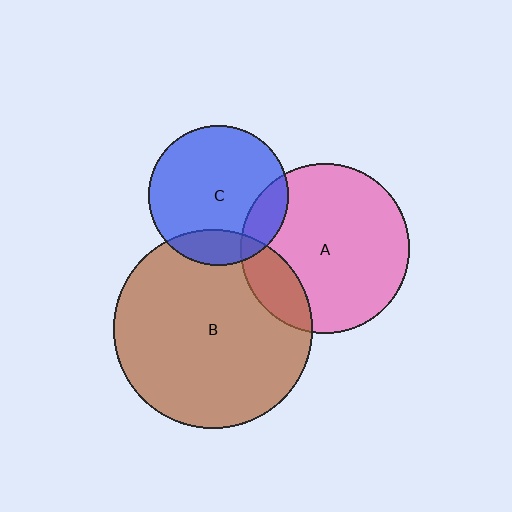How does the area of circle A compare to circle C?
Approximately 1.5 times.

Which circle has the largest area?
Circle B (brown).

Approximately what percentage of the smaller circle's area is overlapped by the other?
Approximately 15%.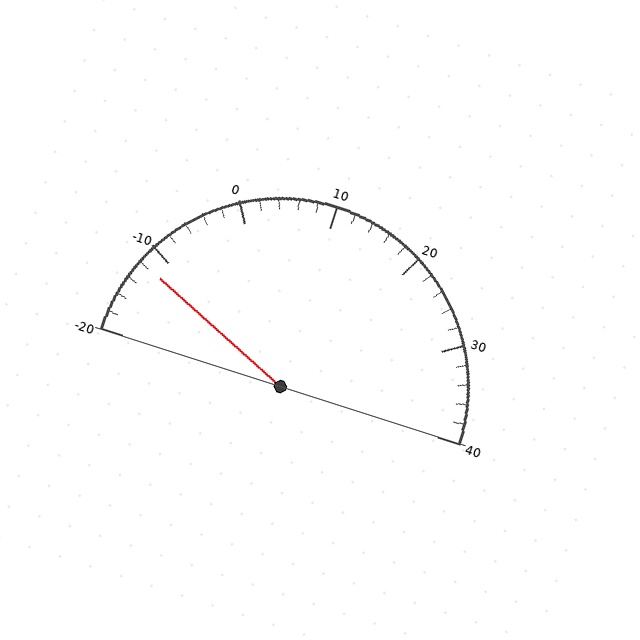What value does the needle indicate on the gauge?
The needle indicates approximately -12.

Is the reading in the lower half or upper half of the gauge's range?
The reading is in the lower half of the range (-20 to 40).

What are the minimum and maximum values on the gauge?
The gauge ranges from -20 to 40.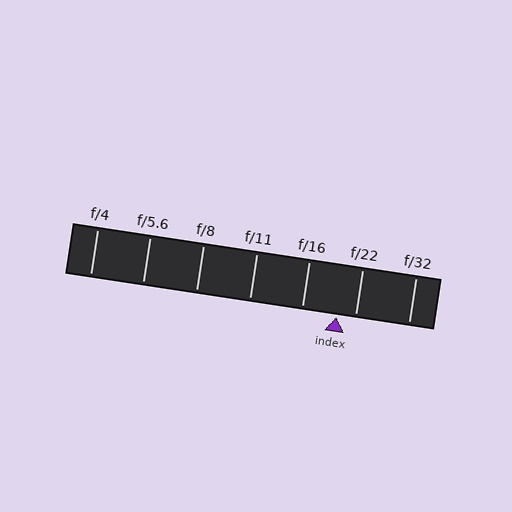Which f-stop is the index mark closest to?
The index mark is closest to f/22.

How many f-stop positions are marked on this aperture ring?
There are 7 f-stop positions marked.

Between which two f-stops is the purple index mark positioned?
The index mark is between f/16 and f/22.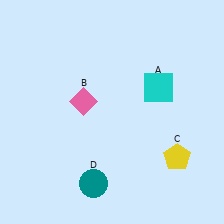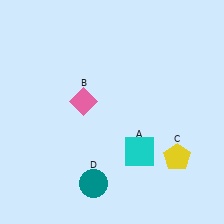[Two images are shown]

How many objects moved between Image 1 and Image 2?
1 object moved between the two images.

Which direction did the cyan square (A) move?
The cyan square (A) moved down.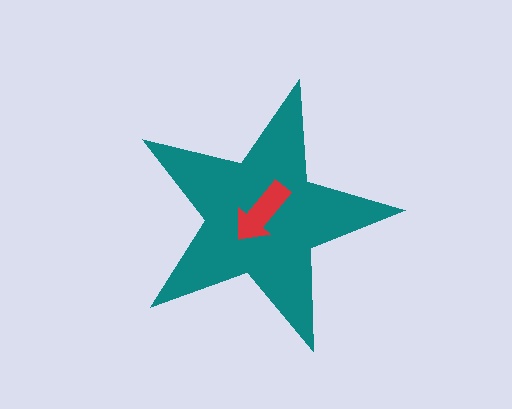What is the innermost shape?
The red arrow.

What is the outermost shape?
The teal star.